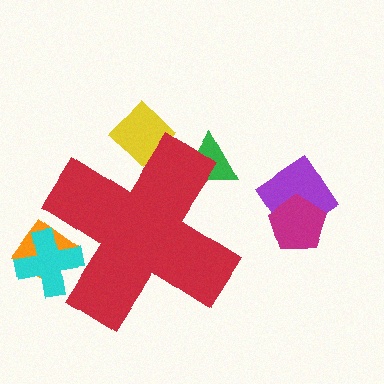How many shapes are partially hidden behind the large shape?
4 shapes are partially hidden.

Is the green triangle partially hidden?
Yes, the green triangle is partially hidden behind the red cross.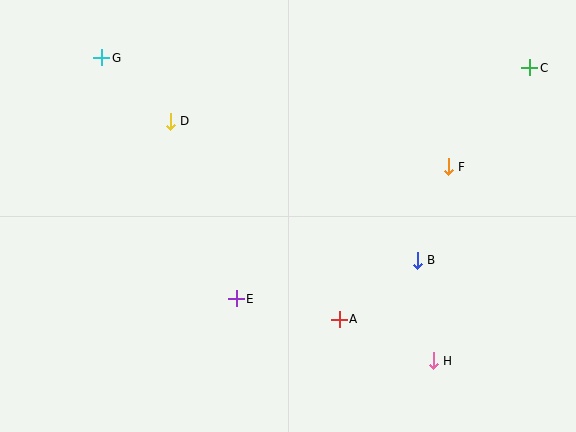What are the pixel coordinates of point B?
Point B is at (417, 260).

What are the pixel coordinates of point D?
Point D is at (170, 121).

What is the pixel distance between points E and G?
The distance between E and G is 276 pixels.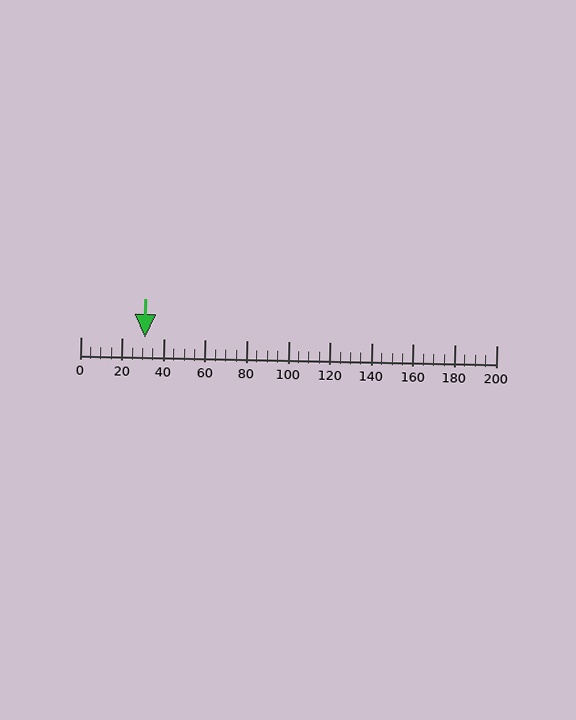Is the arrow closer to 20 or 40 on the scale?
The arrow is closer to 40.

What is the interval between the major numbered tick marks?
The major tick marks are spaced 20 units apart.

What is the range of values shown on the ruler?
The ruler shows values from 0 to 200.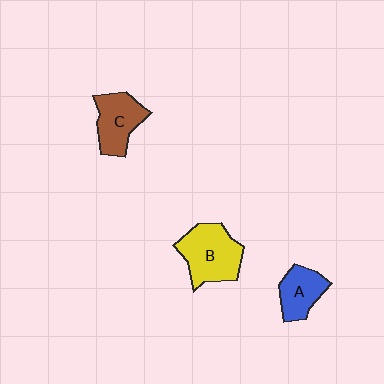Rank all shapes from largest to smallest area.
From largest to smallest: B (yellow), C (brown), A (blue).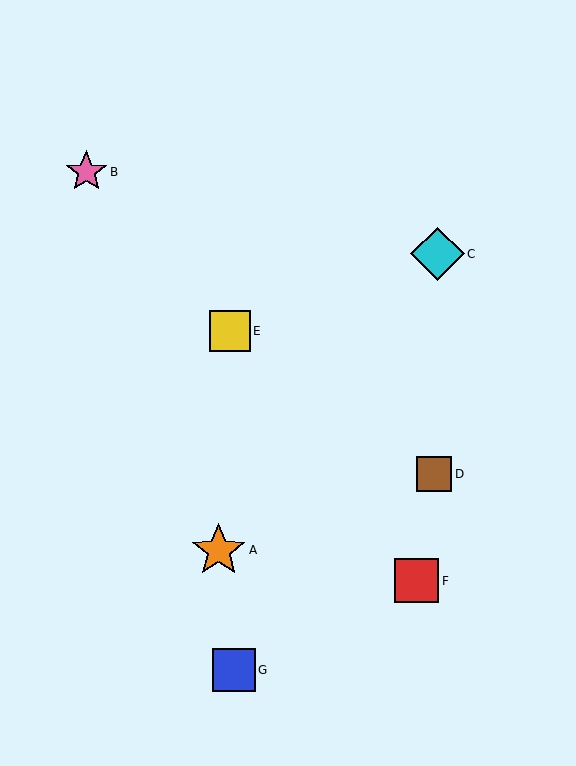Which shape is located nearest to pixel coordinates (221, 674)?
The blue square (labeled G) at (234, 670) is nearest to that location.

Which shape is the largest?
The orange star (labeled A) is the largest.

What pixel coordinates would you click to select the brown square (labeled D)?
Click at (434, 474) to select the brown square D.